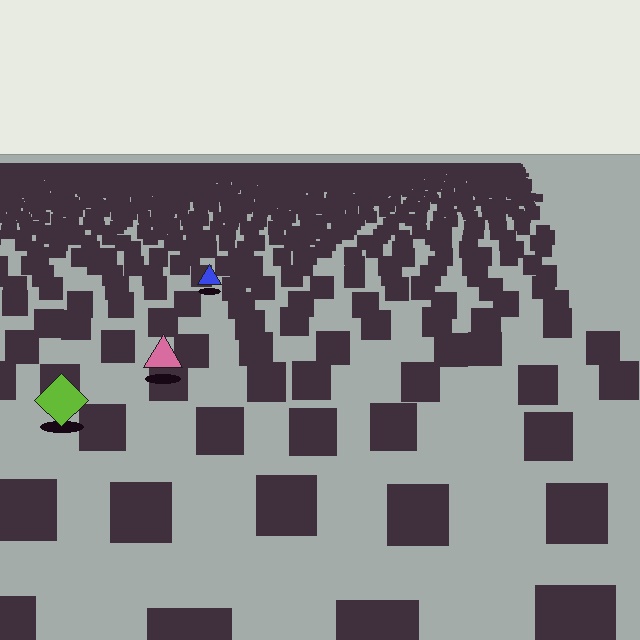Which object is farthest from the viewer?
The blue triangle is farthest from the viewer. It appears smaller and the ground texture around it is denser.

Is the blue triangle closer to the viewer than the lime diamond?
No. The lime diamond is closer — you can tell from the texture gradient: the ground texture is coarser near it.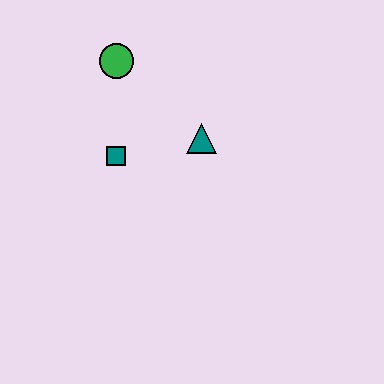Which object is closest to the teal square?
The teal triangle is closest to the teal square.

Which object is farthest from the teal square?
The green circle is farthest from the teal square.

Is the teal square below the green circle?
Yes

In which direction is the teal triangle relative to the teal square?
The teal triangle is to the right of the teal square.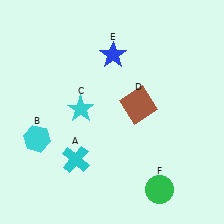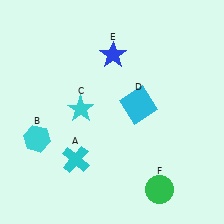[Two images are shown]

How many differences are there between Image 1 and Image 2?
There is 1 difference between the two images.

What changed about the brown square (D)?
In Image 1, D is brown. In Image 2, it changed to cyan.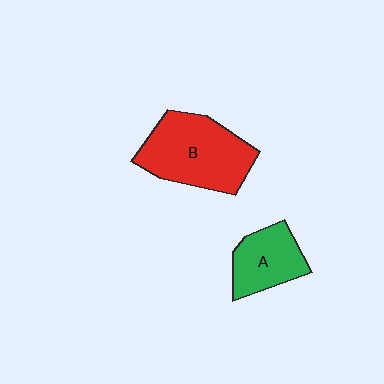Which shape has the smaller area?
Shape A (green).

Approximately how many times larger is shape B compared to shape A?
Approximately 1.7 times.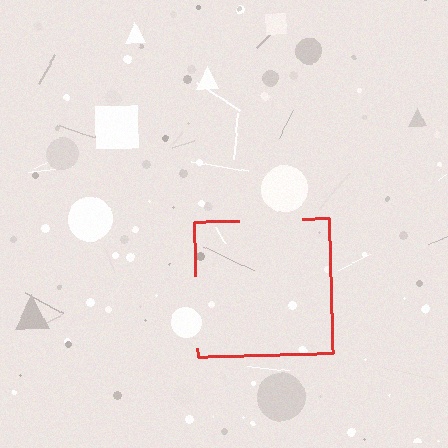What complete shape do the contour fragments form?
The contour fragments form a square.